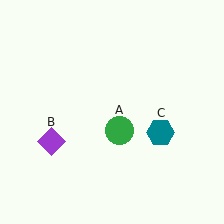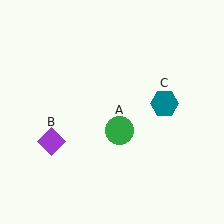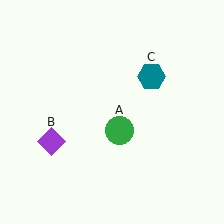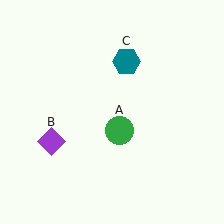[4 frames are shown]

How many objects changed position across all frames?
1 object changed position: teal hexagon (object C).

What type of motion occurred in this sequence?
The teal hexagon (object C) rotated counterclockwise around the center of the scene.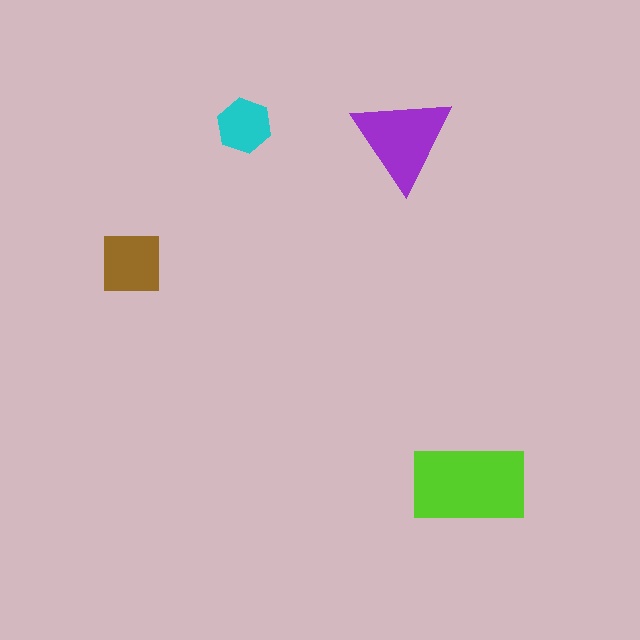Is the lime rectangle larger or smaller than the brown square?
Larger.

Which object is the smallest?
The cyan hexagon.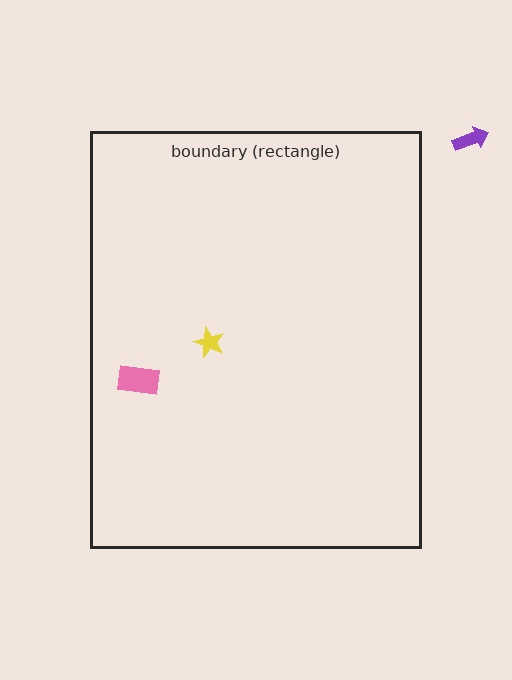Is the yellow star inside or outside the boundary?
Inside.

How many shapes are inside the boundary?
2 inside, 1 outside.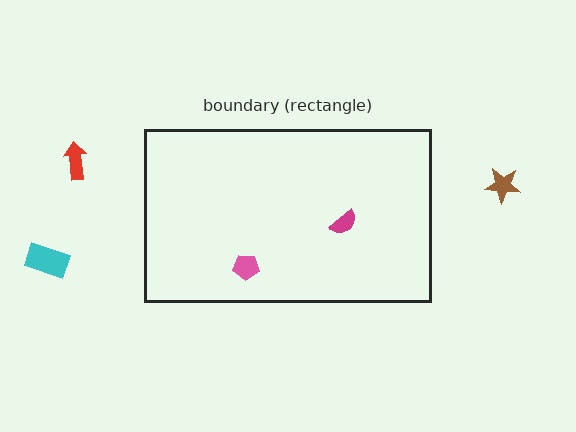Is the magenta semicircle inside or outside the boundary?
Inside.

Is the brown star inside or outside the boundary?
Outside.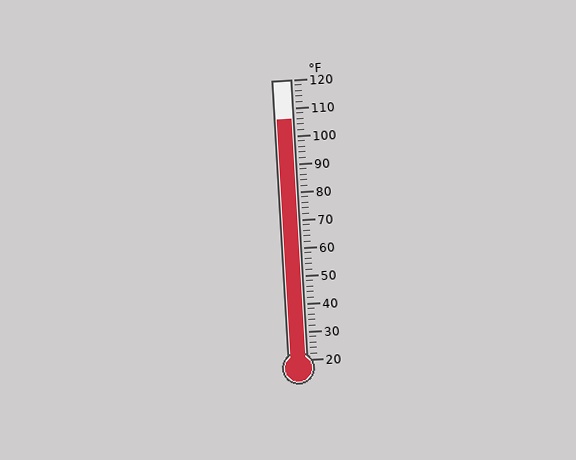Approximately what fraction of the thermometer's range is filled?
The thermometer is filled to approximately 85% of its range.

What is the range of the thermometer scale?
The thermometer scale ranges from 20°F to 120°F.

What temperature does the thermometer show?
The thermometer shows approximately 106°F.